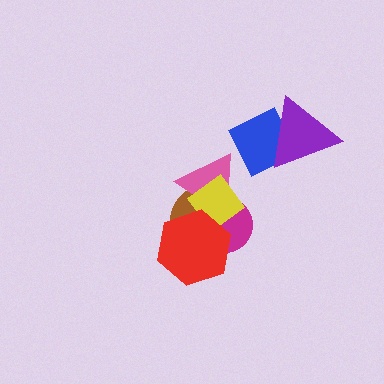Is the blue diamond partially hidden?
Yes, it is partially covered by another shape.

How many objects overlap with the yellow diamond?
4 objects overlap with the yellow diamond.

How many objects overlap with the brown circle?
4 objects overlap with the brown circle.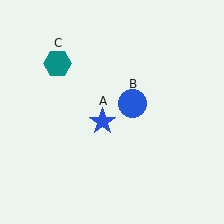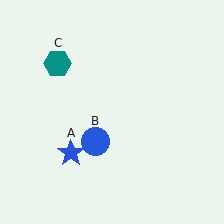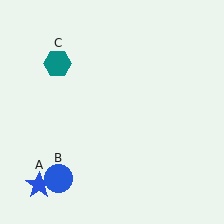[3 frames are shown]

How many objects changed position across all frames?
2 objects changed position: blue star (object A), blue circle (object B).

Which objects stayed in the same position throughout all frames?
Teal hexagon (object C) remained stationary.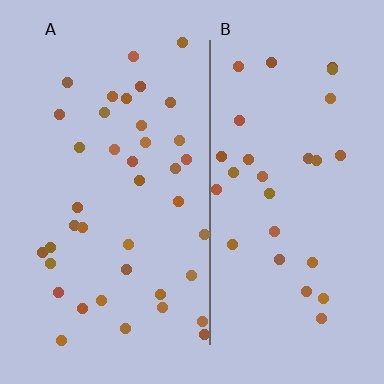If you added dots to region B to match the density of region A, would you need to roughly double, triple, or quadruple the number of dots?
Approximately double.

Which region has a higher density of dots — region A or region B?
A (the left).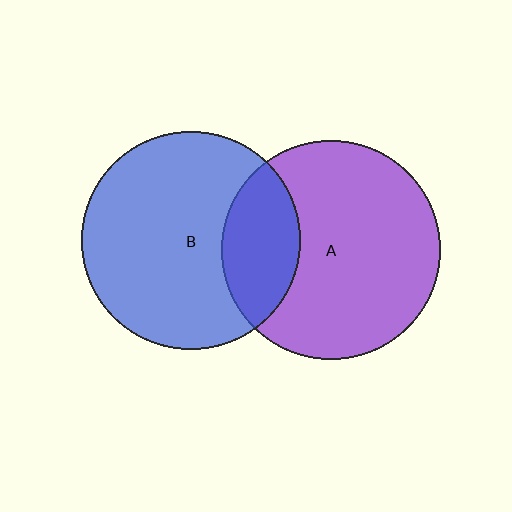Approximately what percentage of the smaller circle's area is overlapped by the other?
Approximately 25%.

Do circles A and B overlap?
Yes.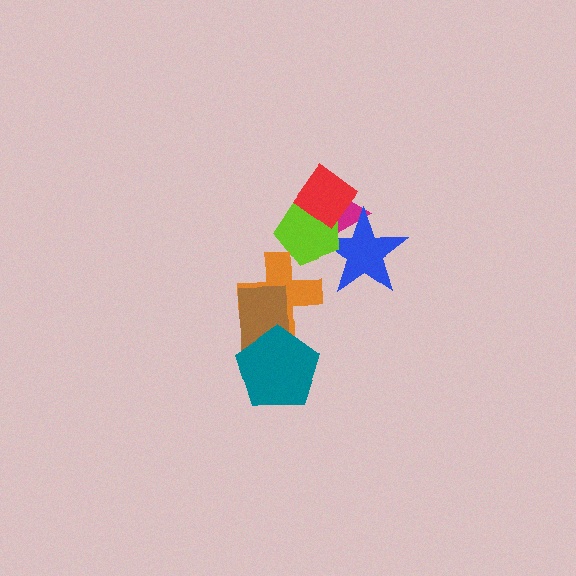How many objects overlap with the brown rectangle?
2 objects overlap with the brown rectangle.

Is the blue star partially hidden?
Yes, it is partially covered by another shape.